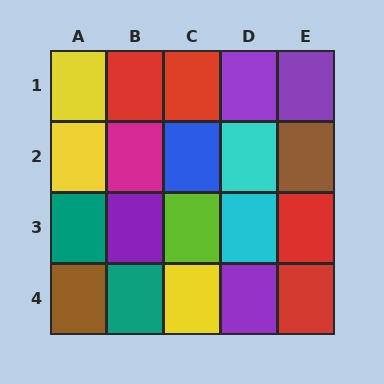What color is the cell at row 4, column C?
Yellow.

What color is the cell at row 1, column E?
Purple.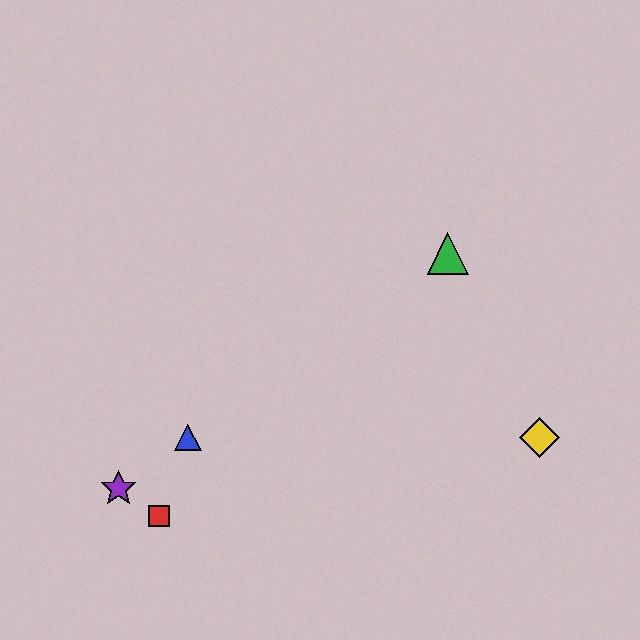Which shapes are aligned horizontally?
The blue triangle, the yellow diamond are aligned horizontally.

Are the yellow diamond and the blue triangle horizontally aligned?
Yes, both are at y≈438.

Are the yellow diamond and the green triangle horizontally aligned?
No, the yellow diamond is at y≈438 and the green triangle is at y≈254.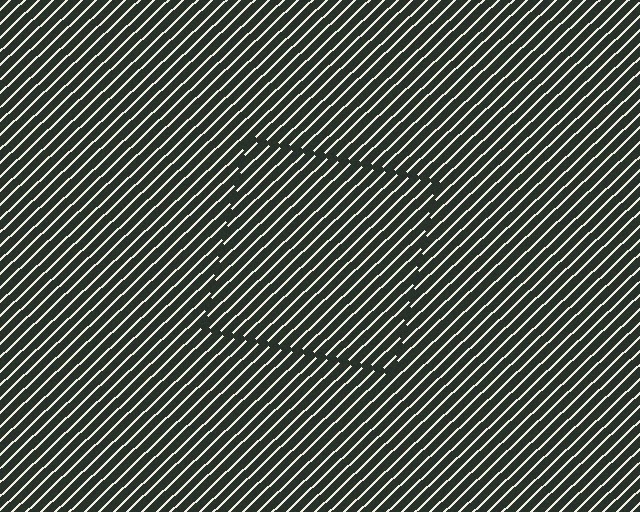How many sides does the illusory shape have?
4 sides — the line-ends trace a square.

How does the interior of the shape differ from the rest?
The interior of the shape contains the same grating, shifted by half a period — the contour is defined by the phase discontinuity where line-ends from the inner and outer gratings abut.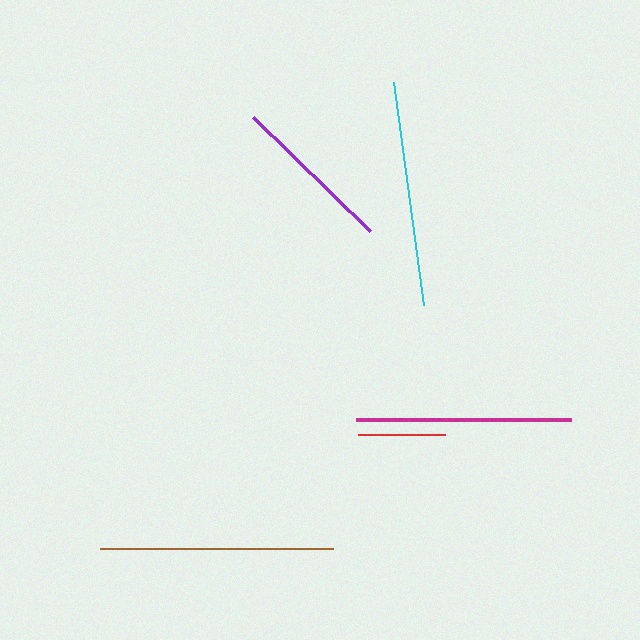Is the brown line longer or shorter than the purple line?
The brown line is longer than the purple line.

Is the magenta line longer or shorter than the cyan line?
The cyan line is longer than the magenta line.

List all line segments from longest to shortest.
From longest to shortest: brown, cyan, magenta, purple, red.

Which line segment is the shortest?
The red line is the shortest at approximately 87 pixels.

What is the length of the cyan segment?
The cyan segment is approximately 224 pixels long.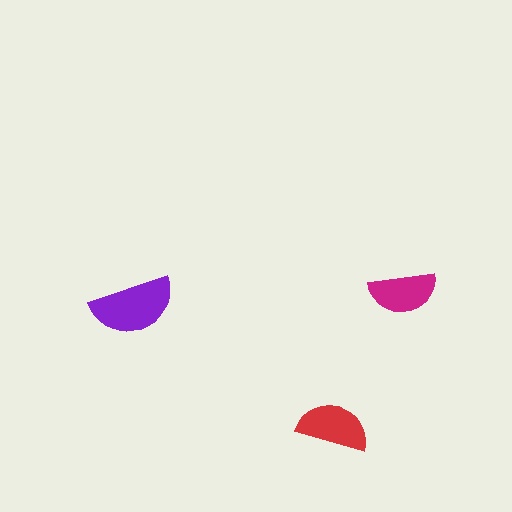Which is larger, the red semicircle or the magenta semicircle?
The red one.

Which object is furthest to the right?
The magenta semicircle is rightmost.